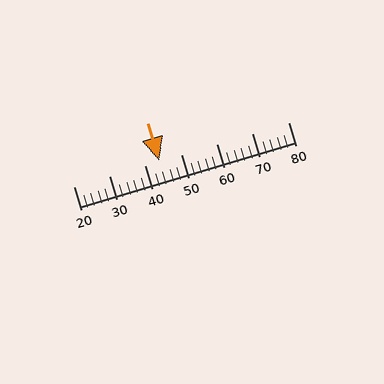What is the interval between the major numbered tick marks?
The major tick marks are spaced 10 units apart.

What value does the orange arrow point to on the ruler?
The orange arrow points to approximately 44.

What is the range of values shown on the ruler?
The ruler shows values from 20 to 80.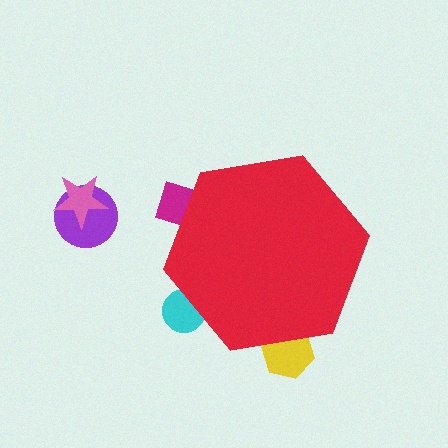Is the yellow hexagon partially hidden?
Yes, the yellow hexagon is partially hidden behind the red hexagon.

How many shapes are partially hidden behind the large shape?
3 shapes are partially hidden.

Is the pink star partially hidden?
No, the pink star is fully visible.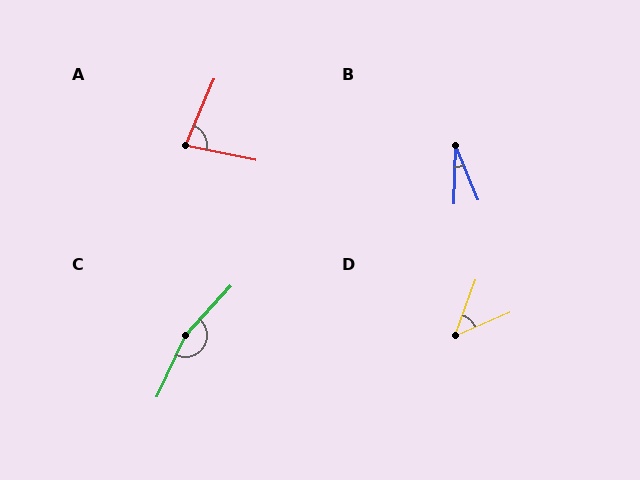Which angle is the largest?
C, at approximately 163 degrees.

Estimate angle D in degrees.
Approximately 46 degrees.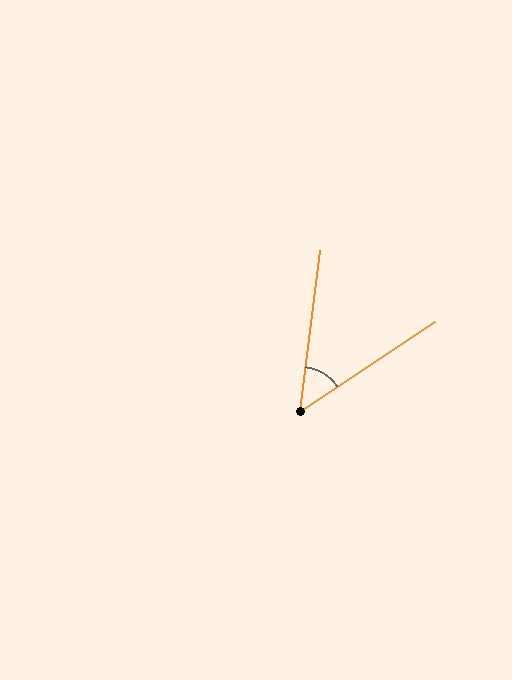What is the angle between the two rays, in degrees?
Approximately 49 degrees.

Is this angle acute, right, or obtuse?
It is acute.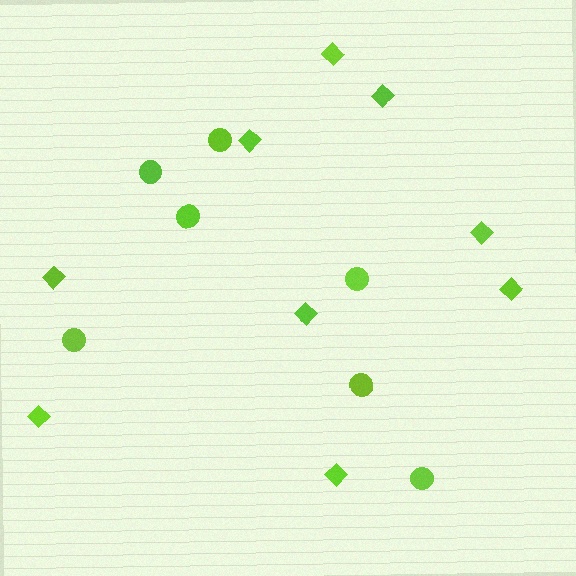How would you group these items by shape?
There are 2 groups: one group of circles (7) and one group of diamonds (9).